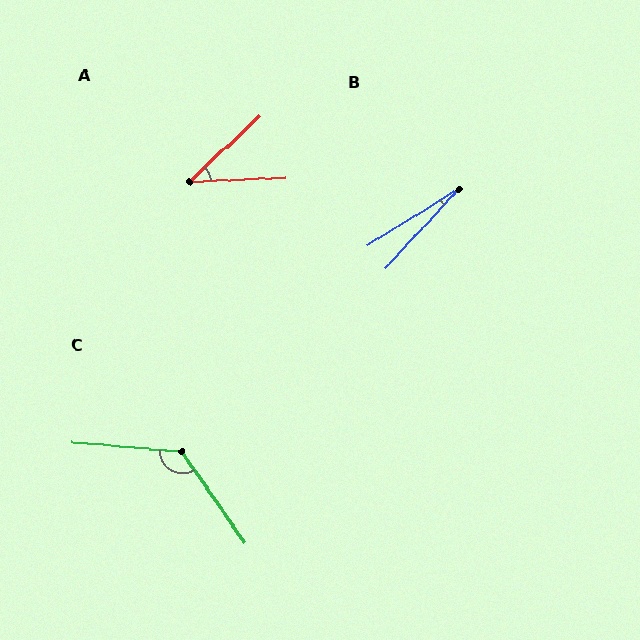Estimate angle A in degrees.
Approximately 41 degrees.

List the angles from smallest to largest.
B (15°), A (41°), C (129°).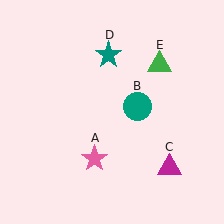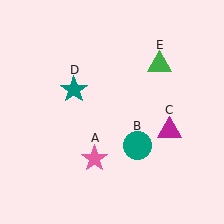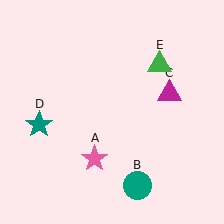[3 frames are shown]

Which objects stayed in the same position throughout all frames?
Pink star (object A) and green triangle (object E) remained stationary.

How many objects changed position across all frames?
3 objects changed position: teal circle (object B), magenta triangle (object C), teal star (object D).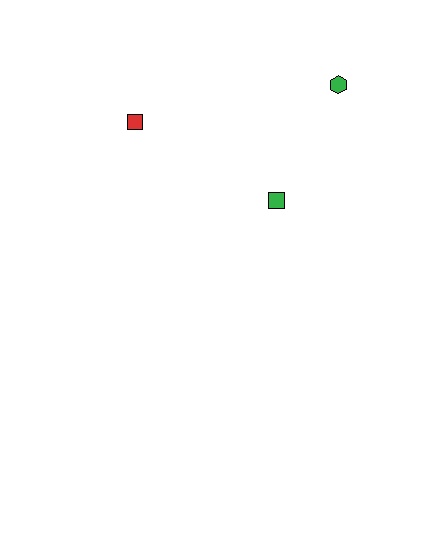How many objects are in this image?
There are 3 objects.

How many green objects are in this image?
There are 2 green objects.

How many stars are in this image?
There are no stars.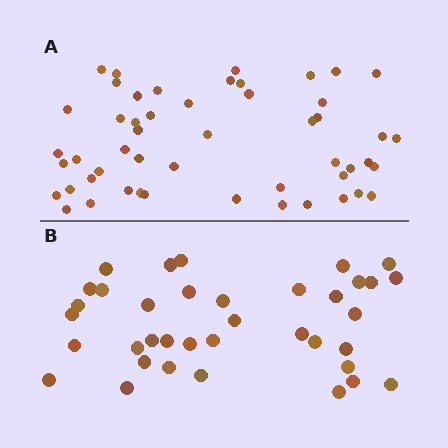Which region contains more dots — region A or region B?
Region A (the top region) has more dots.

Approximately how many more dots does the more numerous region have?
Region A has approximately 15 more dots than region B.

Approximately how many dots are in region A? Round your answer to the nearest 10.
About 50 dots. (The exact count is 51, which rounds to 50.)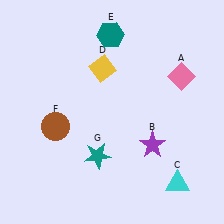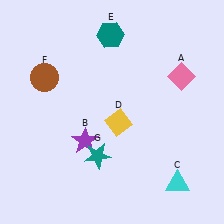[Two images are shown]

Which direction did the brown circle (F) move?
The brown circle (F) moved up.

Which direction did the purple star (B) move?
The purple star (B) moved left.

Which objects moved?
The objects that moved are: the purple star (B), the yellow diamond (D), the brown circle (F).